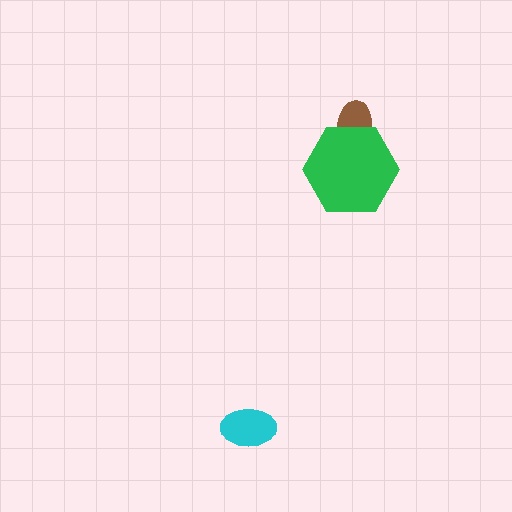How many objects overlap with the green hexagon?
1 object overlaps with the green hexagon.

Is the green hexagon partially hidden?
No, no other shape covers it.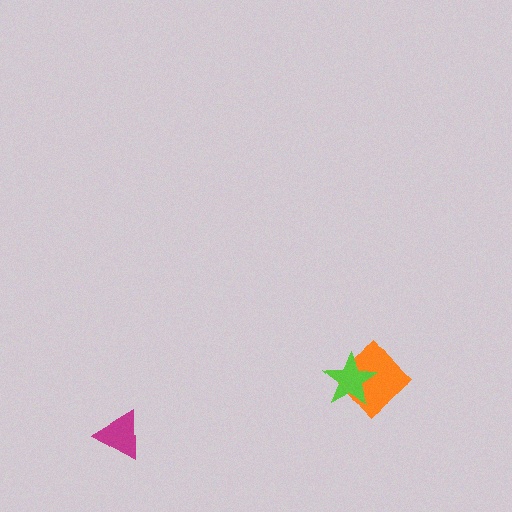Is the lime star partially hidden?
No, no other shape covers it.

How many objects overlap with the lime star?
1 object overlaps with the lime star.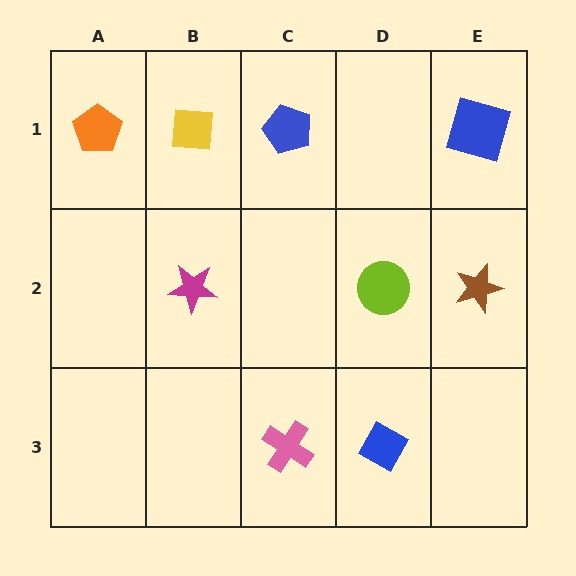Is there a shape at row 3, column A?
No, that cell is empty.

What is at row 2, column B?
A magenta star.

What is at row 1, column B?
A yellow square.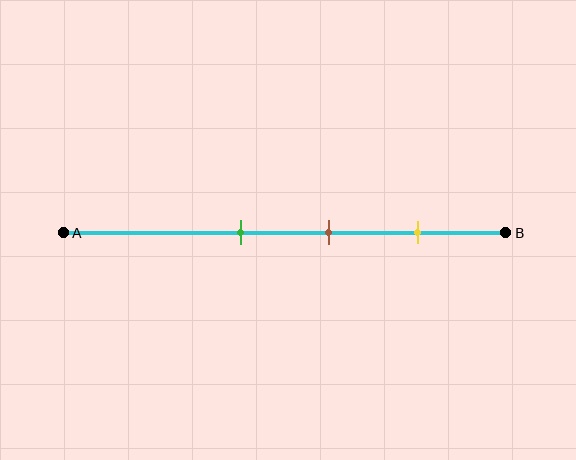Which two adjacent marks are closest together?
The green and brown marks are the closest adjacent pair.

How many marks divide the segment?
There are 3 marks dividing the segment.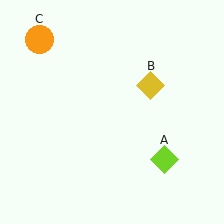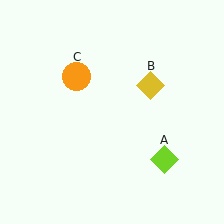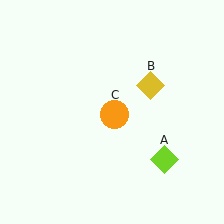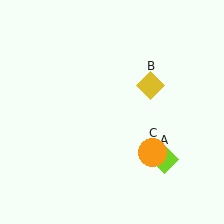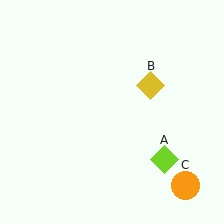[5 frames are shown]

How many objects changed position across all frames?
1 object changed position: orange circle (object C).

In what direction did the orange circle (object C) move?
The orange circle (object C) moved down and to the right.